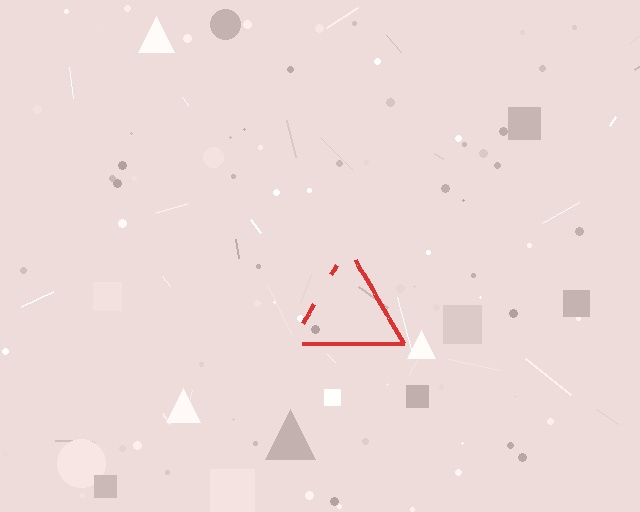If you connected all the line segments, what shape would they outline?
They would outline a triangle.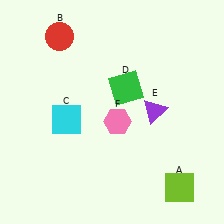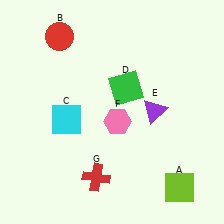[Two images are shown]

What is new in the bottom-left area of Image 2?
A red cross (G) was added in the bottom-left area of Image 2.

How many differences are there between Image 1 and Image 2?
There is 1 difference between the two images.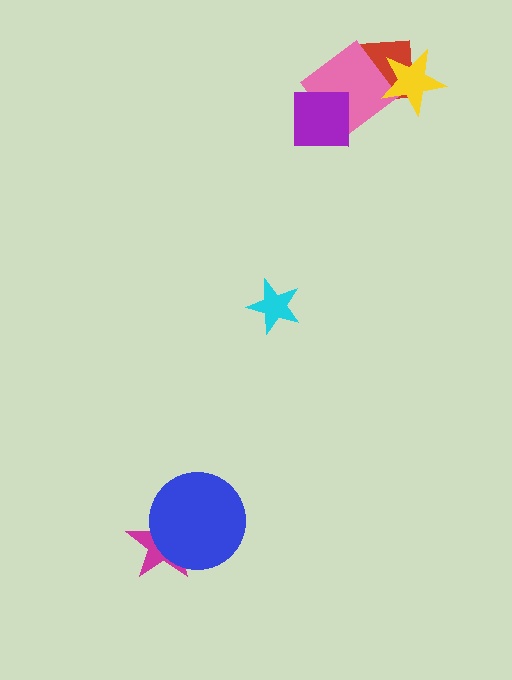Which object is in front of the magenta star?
The blue circle is in front of the magenta star.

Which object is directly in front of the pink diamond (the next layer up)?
The purple square is directly in front of the pink diamond.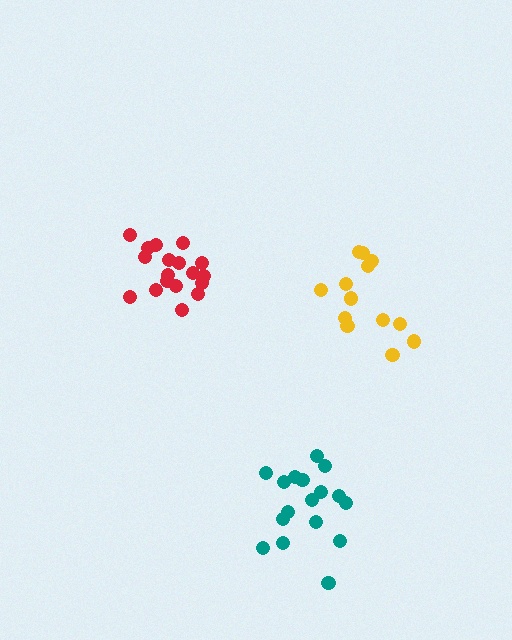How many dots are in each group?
Group 1: 13 dots, Group 2: 18 dots, Group 3: 17 dots (48 total).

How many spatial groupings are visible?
There are 3 spatial groupings.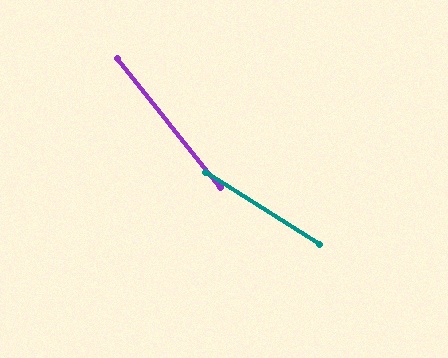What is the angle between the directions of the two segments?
Approximately 20 degrees.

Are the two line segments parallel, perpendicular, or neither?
Neither parallel nor perpendicular — they differ by about 20°.